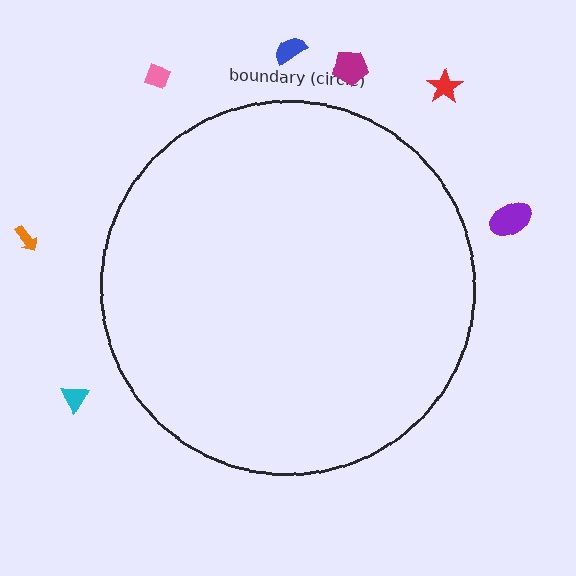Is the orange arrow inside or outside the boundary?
Outside.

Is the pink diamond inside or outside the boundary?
Outside.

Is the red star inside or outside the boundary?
Outside.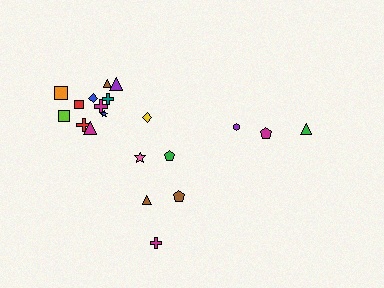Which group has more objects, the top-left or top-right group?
The top-left group.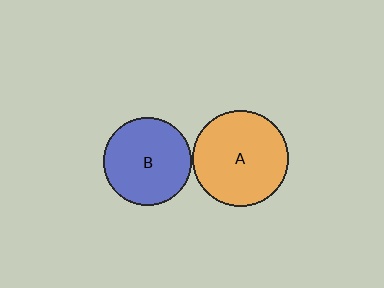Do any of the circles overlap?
No, none of the circles overlap.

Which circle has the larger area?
Circle A (orange).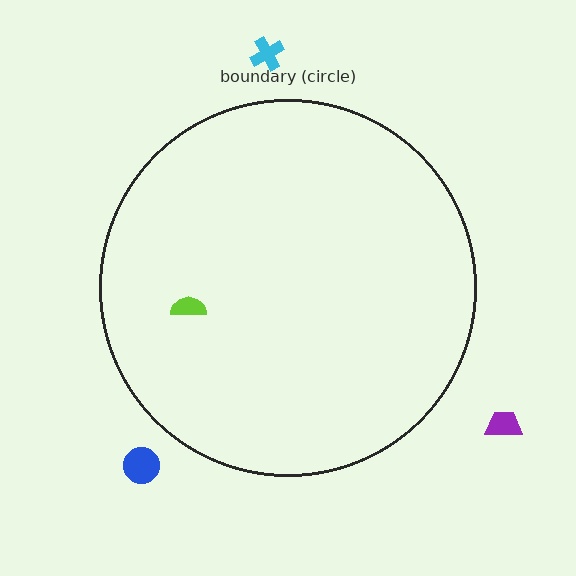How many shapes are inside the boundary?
1 inside, 3 outside.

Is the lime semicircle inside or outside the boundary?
Inside.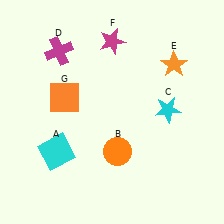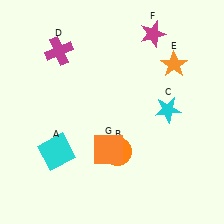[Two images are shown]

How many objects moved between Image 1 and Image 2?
2 objects moved between the two images.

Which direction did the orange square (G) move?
The orange square (G) moved down.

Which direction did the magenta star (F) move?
The magenta star (F) moved right.